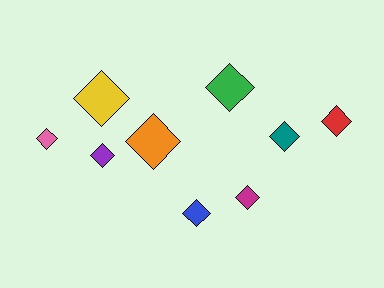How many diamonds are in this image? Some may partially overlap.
There are 9 diamonds.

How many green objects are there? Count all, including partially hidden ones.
There is 1 green object.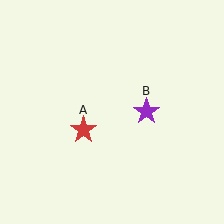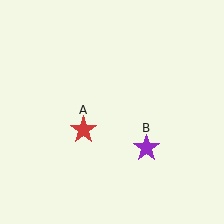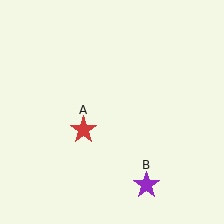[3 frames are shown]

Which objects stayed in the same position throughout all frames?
Red star (object A) remained stationary.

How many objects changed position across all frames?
1 object changed position: purple star (object B).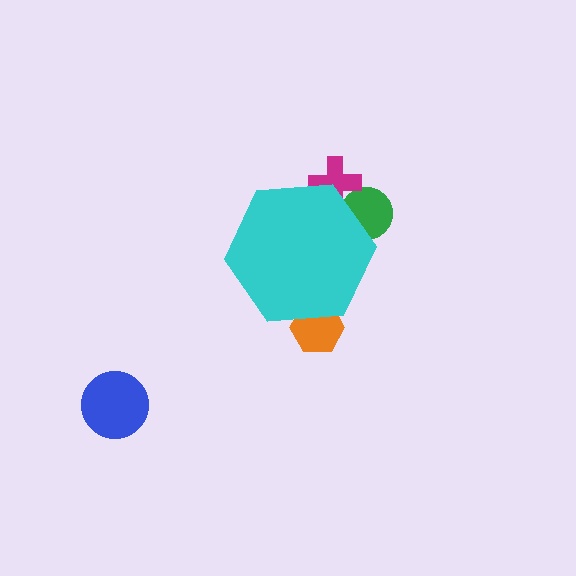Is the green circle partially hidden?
Yes, the green circle is partially hidden behind the cyan hexagon.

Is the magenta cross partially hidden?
Yes, the magenta cross is partially hidden behind the cyan hexagon.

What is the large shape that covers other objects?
A cyan hexagon.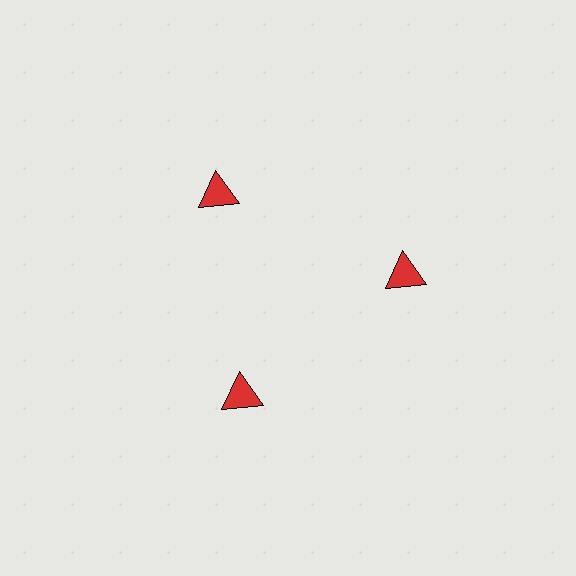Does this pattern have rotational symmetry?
Yes, this pattern has 3-fold rotational symmetry. It looks the same after rotating 120 degrees around the center.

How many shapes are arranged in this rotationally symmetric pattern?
There are 3 shapes, arranged in 3 groups of 1.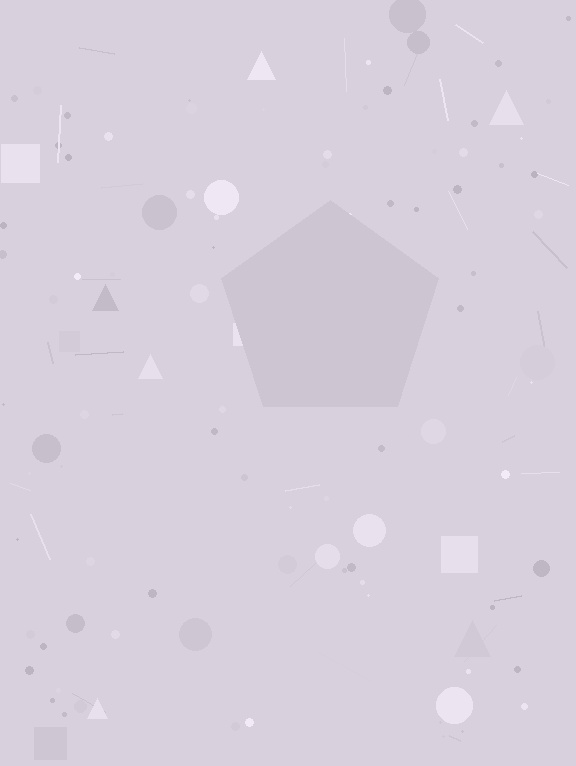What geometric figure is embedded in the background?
A pentagon is embedded in the background.